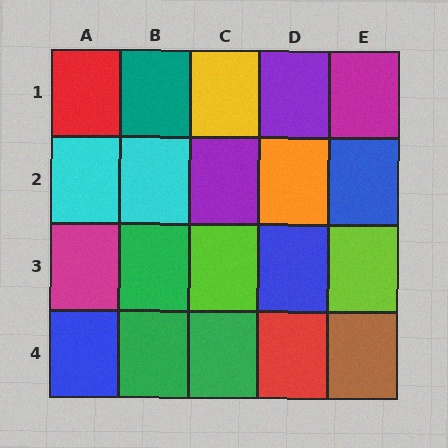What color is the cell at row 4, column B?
Green.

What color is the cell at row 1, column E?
Magenta.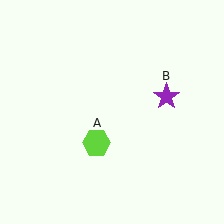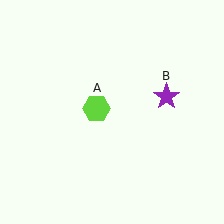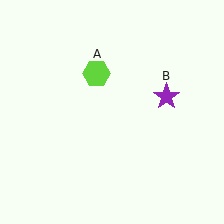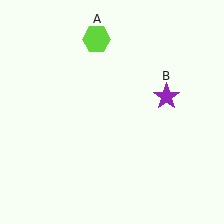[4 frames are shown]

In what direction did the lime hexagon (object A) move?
The lime hexagon (object A) moved up.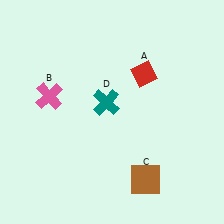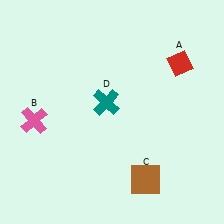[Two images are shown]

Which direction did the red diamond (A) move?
The red diamond (A) moved right.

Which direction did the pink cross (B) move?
The pink cross (B) moved down.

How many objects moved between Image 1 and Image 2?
2 objects moved between the two images.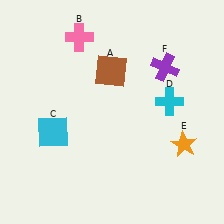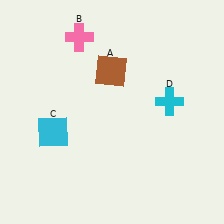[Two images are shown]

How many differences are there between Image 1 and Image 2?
There are 2 differences between the two images.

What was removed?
The purple cross (F), the orange star (E) were removed in Image 2.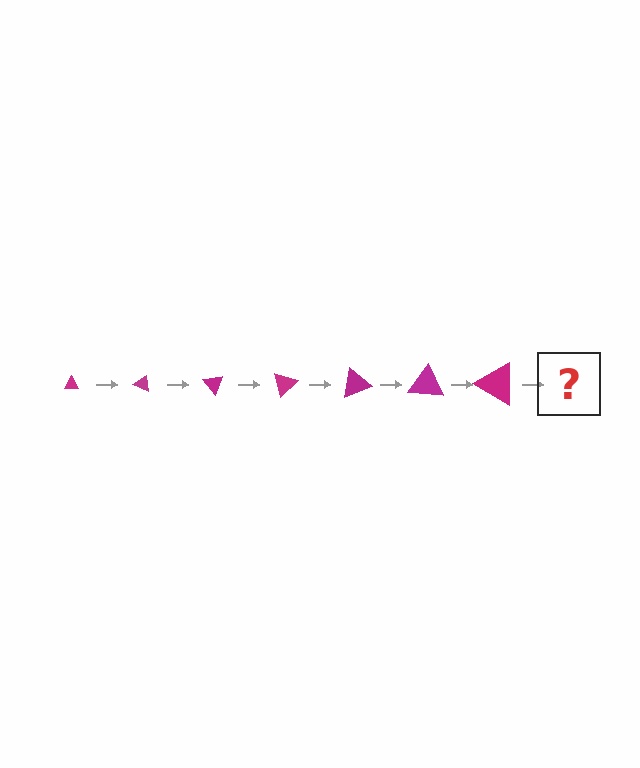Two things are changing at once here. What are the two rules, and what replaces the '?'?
The two rules are that the triangle grows larger each step and it rotates 25 degrees each step. The '?' should be a triangle, larger than the previous one and rotated 175 degrees from the start.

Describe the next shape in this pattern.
It should be a triangle, larger than the previous one and rotated 175 degrees from the start.